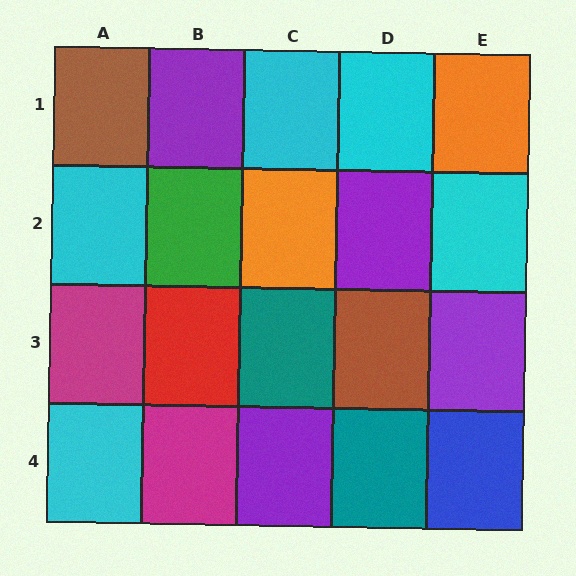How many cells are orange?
2 cells are orange.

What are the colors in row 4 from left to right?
Cyan, magenta, purple, teal, blue.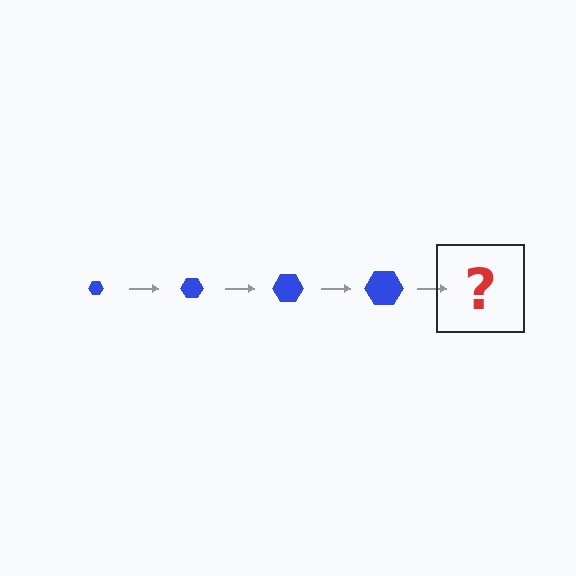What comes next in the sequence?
The next element should be a blue hexagon, larger than the previous one.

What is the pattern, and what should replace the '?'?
The pattern is that the hexagon gets progressively larger each step. The '?' should be a blue hexagon, larger than the previous one.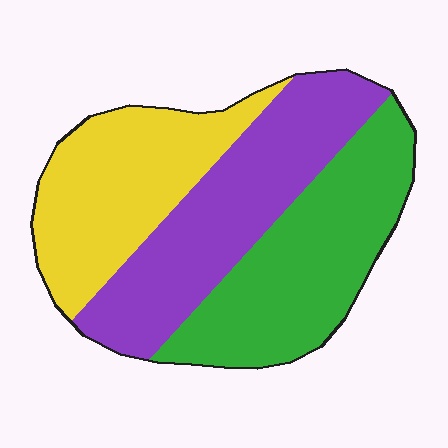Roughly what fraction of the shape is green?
Green takes up between a third and a half of the shape.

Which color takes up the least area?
Yellow, at roughly 30%.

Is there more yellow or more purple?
Purple.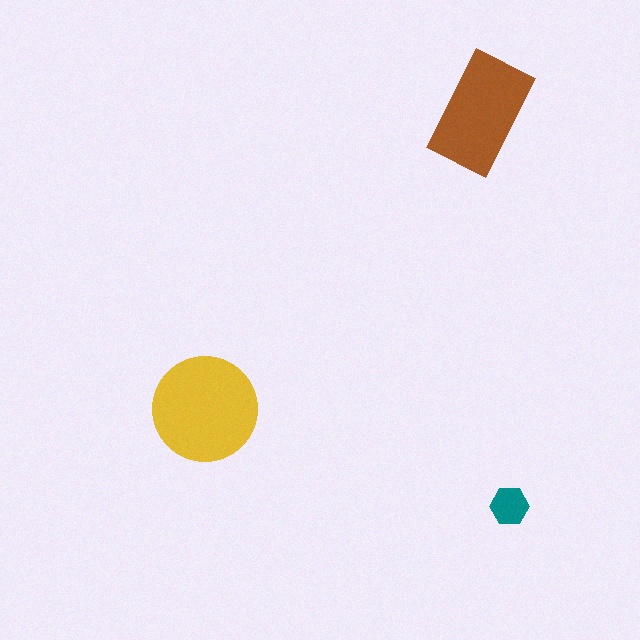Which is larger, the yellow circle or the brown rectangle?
The yellow circle.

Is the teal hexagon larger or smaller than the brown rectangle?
Smaller.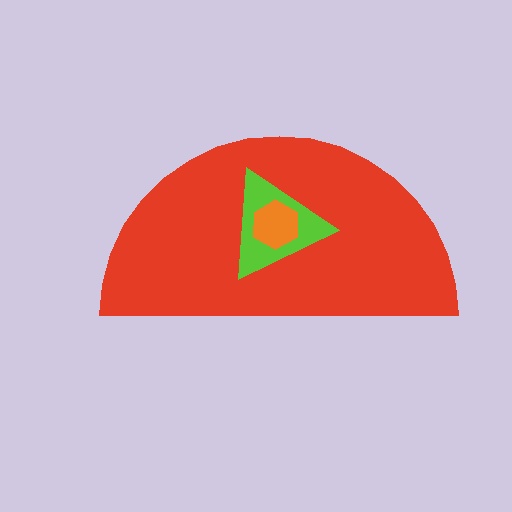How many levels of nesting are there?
3.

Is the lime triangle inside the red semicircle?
Yes.